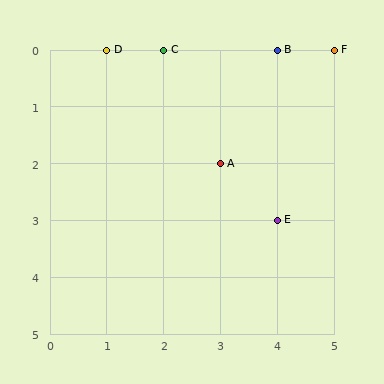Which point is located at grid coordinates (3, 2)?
Point A is at (3, 2).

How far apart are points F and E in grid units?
Points F and E are 1 column and 3 rows apart (about 3.2 grid units diagonally).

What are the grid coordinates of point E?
Point E is at grid coordinates (4, 3).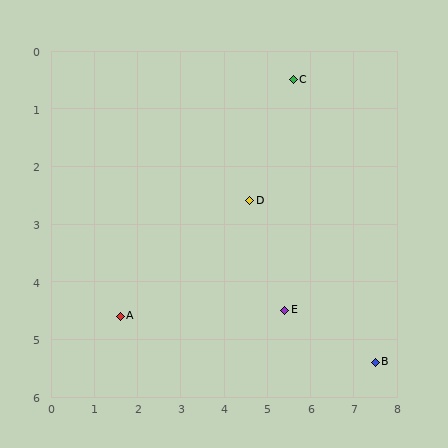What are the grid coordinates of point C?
Point C is at approximately (5.6, 0.5).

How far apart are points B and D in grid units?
Points B and D are about 4.0 grid units apart.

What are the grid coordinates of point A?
Point A is at approximately (1.6, 4.6).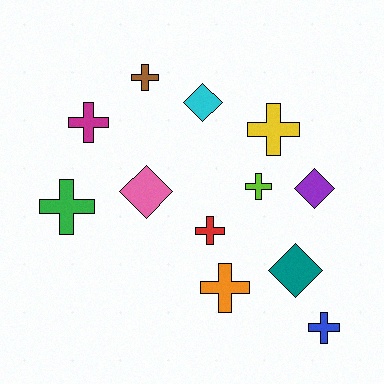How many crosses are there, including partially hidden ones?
There are 8 crosses.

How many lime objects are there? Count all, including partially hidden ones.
There is 1 lime object.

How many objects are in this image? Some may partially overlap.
There are 12 objects.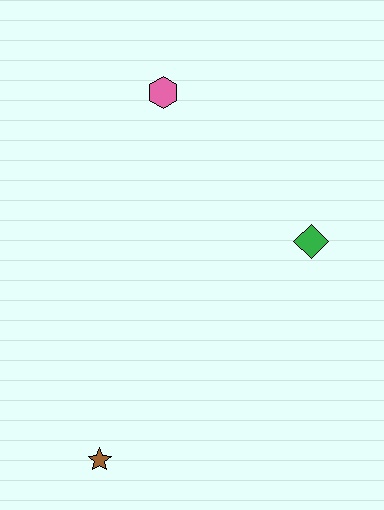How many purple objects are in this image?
There are no purple objects.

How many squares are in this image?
There are no squares.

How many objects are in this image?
There are 3 objects.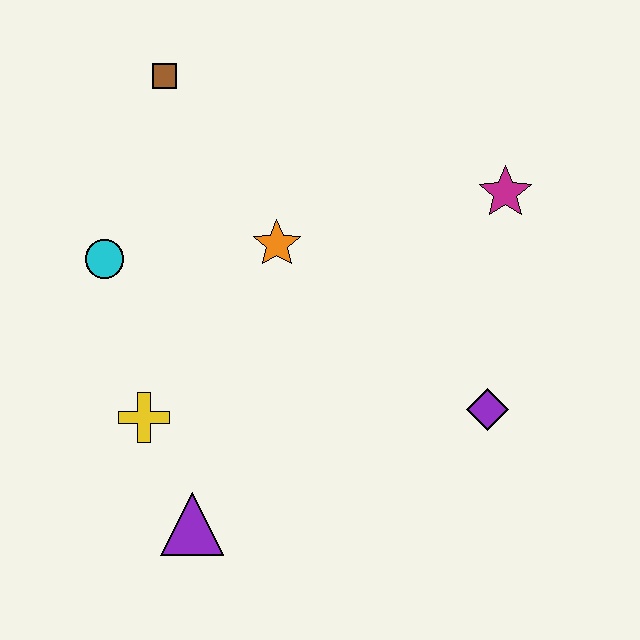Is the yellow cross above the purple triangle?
Yes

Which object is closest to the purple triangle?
The yellow cross is closest to the purple triangle.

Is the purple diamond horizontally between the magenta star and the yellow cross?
Yes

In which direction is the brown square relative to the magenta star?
The brown square is to the left of the magenta star.